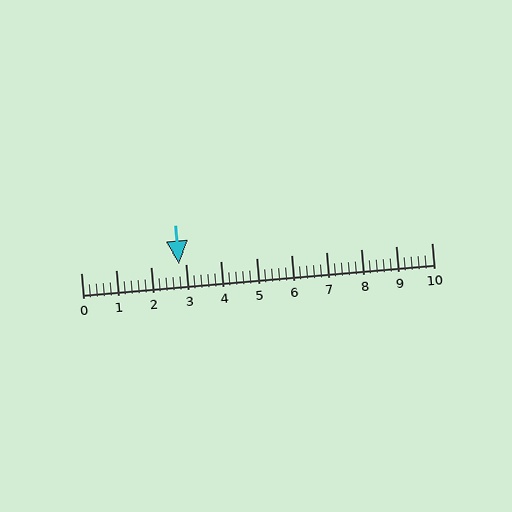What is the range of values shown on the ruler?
The ruler shows values from 0 to 10.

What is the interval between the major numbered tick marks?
The major tick marks are spaced 1 units apart.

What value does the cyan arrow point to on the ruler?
The cyan arrow points to approximately 2.8.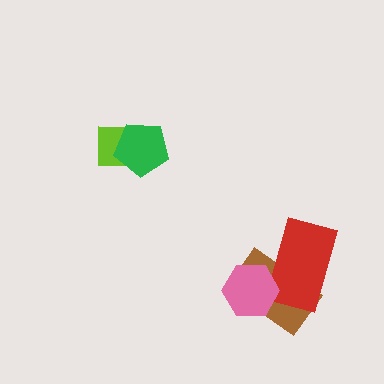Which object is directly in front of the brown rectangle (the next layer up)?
The red rectangle is directly in front of the brown rectangle.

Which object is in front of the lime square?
The green pentagon is in front of the lime square.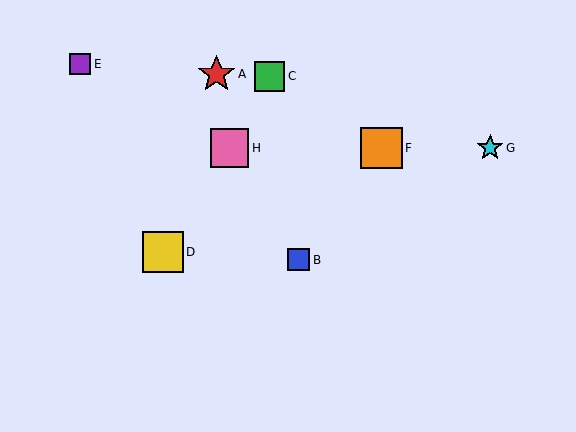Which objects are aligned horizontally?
Objects F, G, H are aligned horizontally.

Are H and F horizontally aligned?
Yes, both are at y≈148.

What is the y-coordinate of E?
Object E is at y≈64.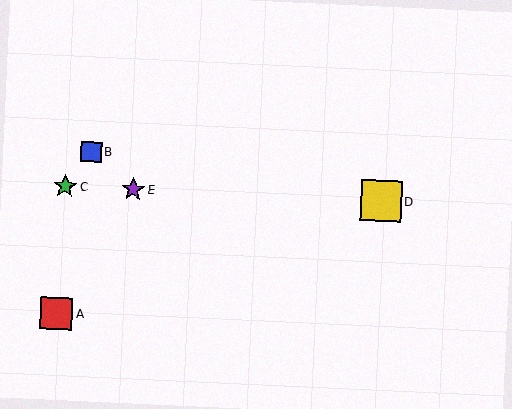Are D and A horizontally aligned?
No, D is at y≈201 and A is at y≈313.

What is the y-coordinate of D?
Object D is at y≈201.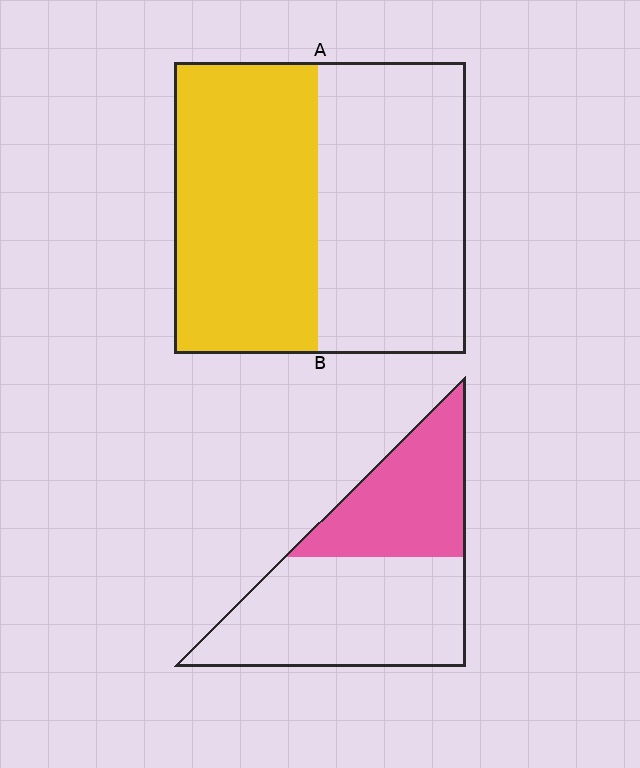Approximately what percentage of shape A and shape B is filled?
A is approximately 50% and B is approximately 40%.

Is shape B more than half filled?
No.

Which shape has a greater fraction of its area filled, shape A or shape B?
Shape A.